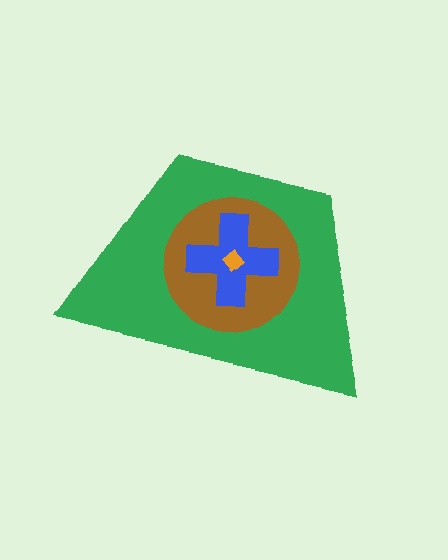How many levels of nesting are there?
4.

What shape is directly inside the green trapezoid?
The brown circle.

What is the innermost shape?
The orange diamond.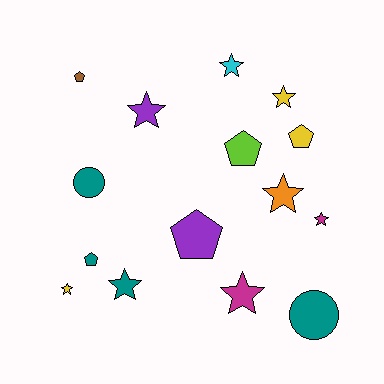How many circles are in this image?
There are 2 circles.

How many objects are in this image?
There are 15 objects.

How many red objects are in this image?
There are no red objects.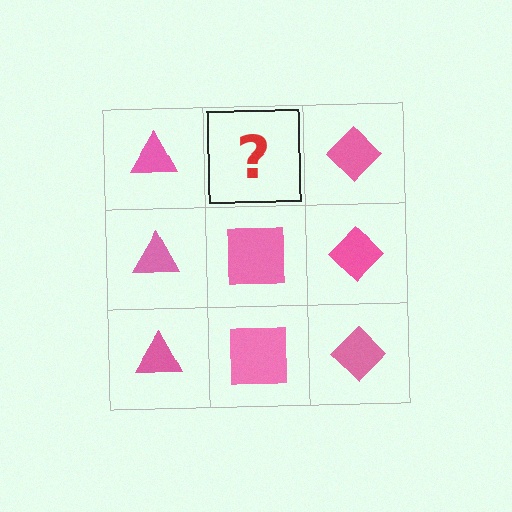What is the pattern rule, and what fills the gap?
The rule is that each column has a consistent shape. The gap should be filled with a pink square.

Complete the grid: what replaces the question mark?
The question mark should be replaced with a pink square.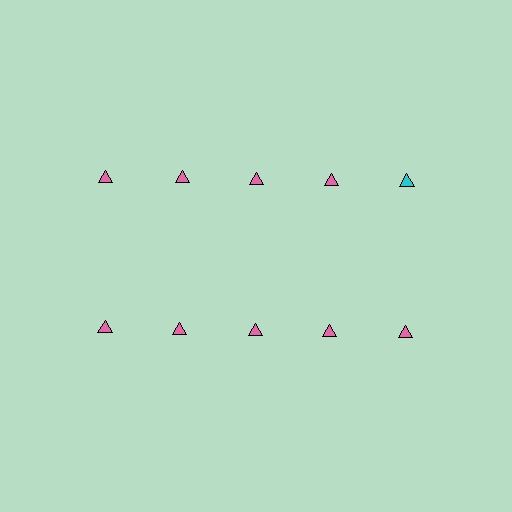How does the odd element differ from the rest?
It has a different color: cyan instead of pink.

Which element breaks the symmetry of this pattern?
The cyan triangle in the top row, rightmost column breaks the symmetry. All other shapes are pink triangles.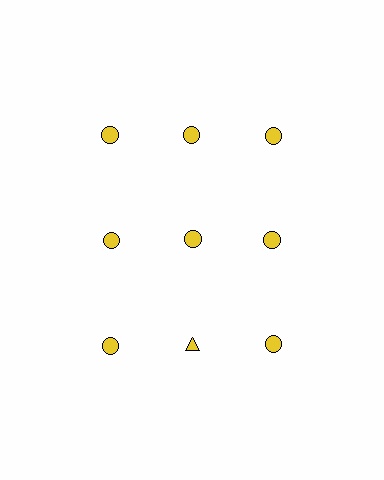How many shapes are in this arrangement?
There are 9 shapes arranged in a grid pattern.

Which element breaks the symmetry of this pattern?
The yellow triangle in the third row, second from left column breaks the symmetry. All other shapes are yellow circles.